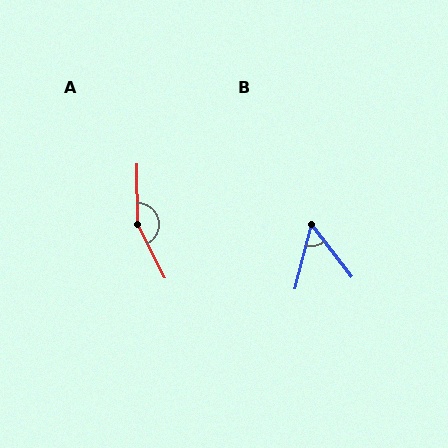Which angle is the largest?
A, at approximately 153 degrees.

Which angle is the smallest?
B, at approximately 52 degrees.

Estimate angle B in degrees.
Approximately 52 degrees.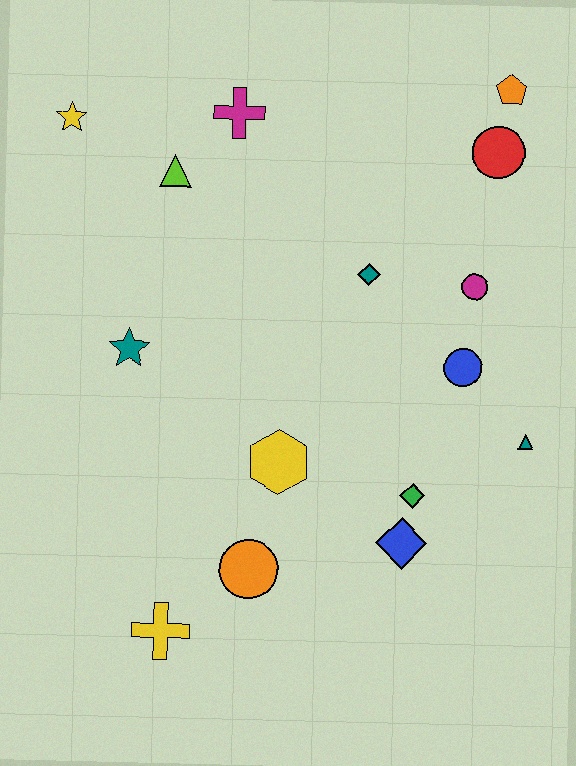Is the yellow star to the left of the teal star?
Yes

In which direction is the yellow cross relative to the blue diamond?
The yellow cross is to the left of the blue diamond.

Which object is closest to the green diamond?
The blue diamond is closest to the green diamond.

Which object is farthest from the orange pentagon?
The yellow cross is farthest from the orange pentagon.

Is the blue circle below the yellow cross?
No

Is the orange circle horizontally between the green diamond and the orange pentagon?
No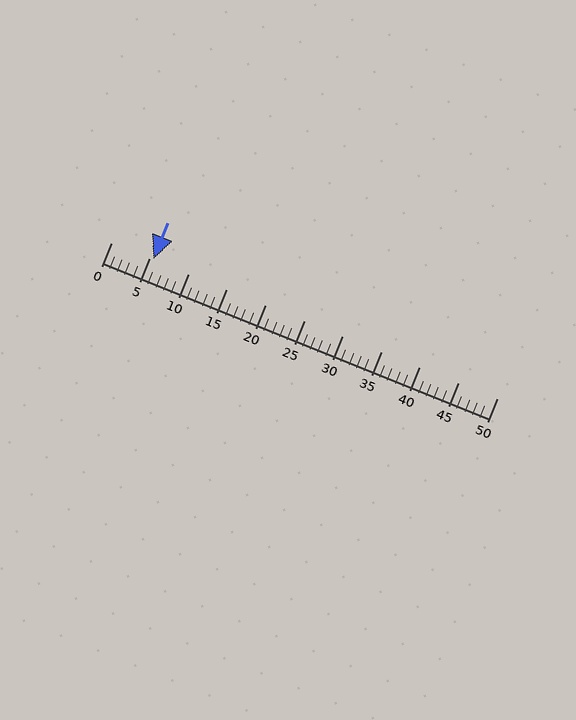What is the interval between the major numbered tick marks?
The major tick marks are spaced 5 units apart.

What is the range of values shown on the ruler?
The ruler shows values from 0 to 50.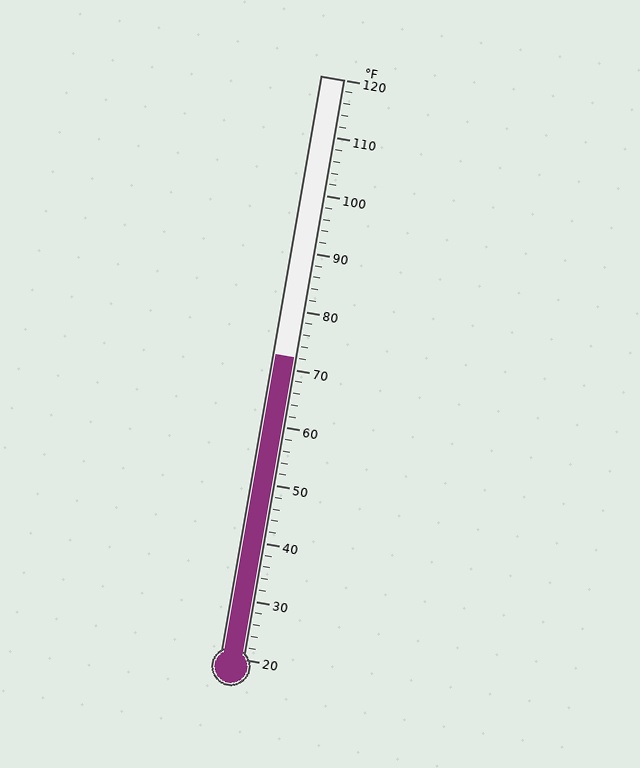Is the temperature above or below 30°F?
The temperature is above 30°F.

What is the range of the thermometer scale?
The thermometer scale ranges from 20°F to 120°F.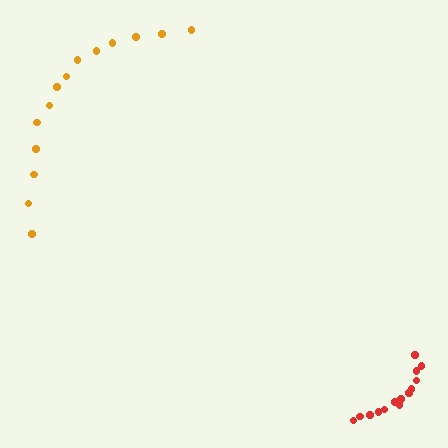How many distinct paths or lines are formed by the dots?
There are 2 distinct paths.